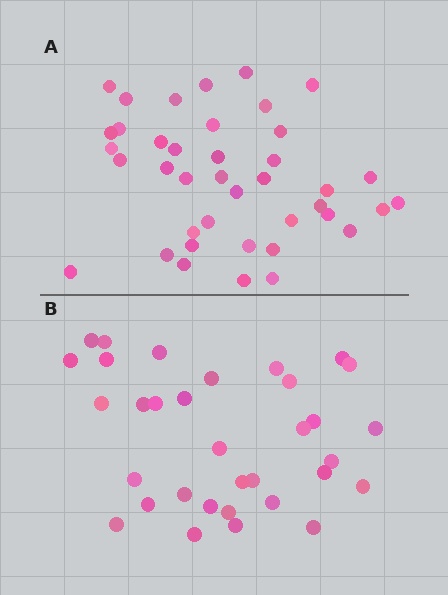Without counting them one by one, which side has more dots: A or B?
Region A (the top region) has more dots.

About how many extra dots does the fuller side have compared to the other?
Region A has roughly 8 or so more dots than region B.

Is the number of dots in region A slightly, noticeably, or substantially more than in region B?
Region A has only slightly more — the two regions are fairly close. The ratio is roughly 1.2 to 1.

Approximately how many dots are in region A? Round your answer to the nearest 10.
About 40 dots.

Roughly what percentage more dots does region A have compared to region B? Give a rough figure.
About 20% more.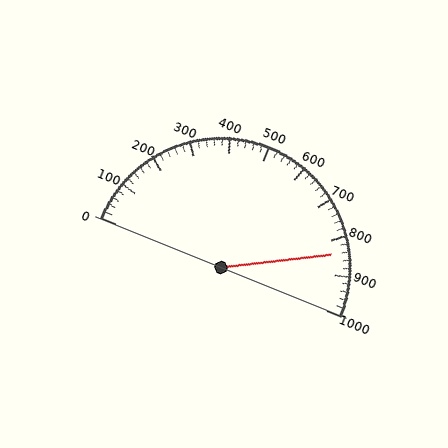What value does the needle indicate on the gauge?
The needle indicates approximately 840.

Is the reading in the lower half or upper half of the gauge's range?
The reading is in the upper half of the range (0 to 1000).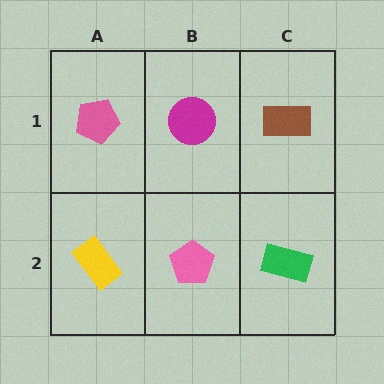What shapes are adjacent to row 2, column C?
A brown rectangle (row 1, column C), a pink pentagon (row 2, column B).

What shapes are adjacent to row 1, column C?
A green rectangle (row 2, column C), a magenta circle (row 1, column B).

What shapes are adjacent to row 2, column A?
A pink pentagon (row 1, column A), a pink pentagon (row 2, column B).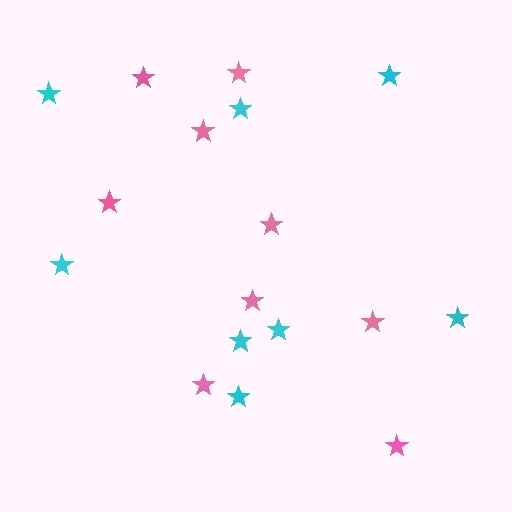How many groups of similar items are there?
There are 2 groups: one group of pink stars (9) and one group of cyan stars (8).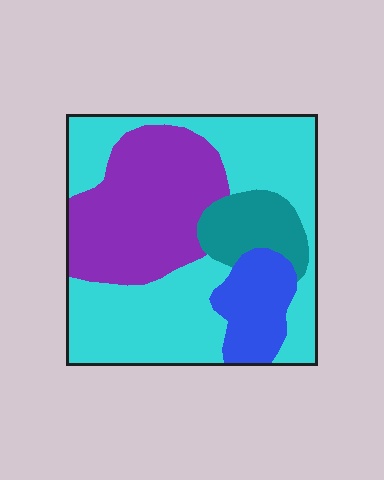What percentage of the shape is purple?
Purple takes up about one third (1/3) of the shape.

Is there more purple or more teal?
Purple.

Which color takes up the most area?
Cyan, at roughly 50%.